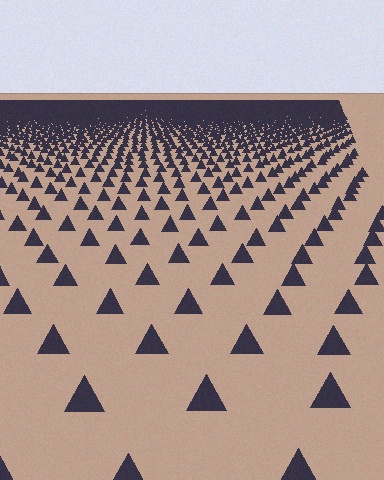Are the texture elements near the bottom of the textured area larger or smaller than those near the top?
Larger. Near the bottom, elements are closer to the viewer and appear at a bigger on-screen size.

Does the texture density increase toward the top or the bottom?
Density increases toward the top.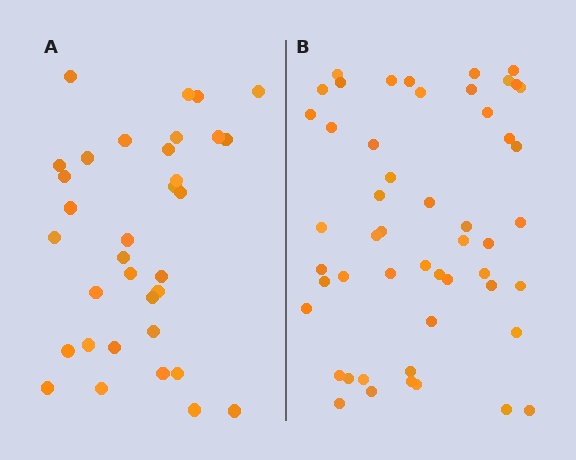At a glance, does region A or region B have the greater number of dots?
Region B (the right region) has more dots.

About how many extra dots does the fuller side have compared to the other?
Region B has approximately 15 more dots than region A.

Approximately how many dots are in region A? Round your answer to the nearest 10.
About 30 dots. (The exact count is 34, which rounds to 30.)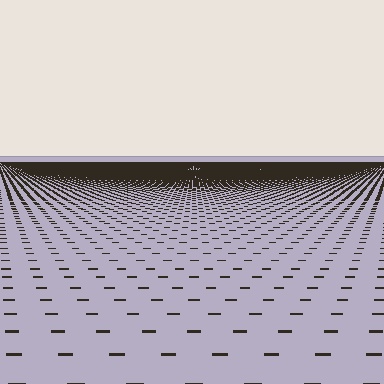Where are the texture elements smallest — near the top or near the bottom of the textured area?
Near the top.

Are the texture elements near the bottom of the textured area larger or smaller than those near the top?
Larger. Near the bottom, elements are closer to the viewer and appear at a bigger on-screen size.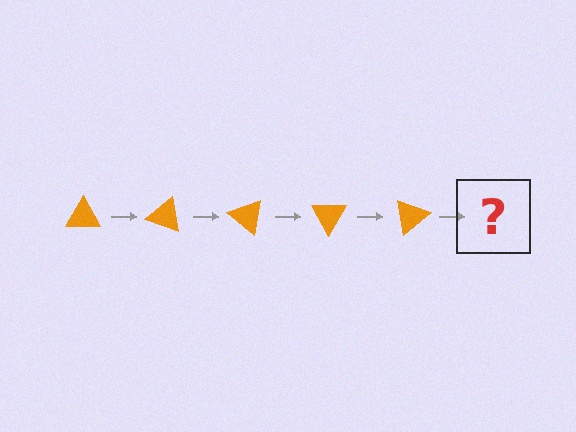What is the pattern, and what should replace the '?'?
The pattern is that the triangle rotates 20 degrees each step. The '?' should be an orange triangle rotated 100 degrees.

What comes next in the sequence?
The next element should be an orange triangle rotated 100 degrees.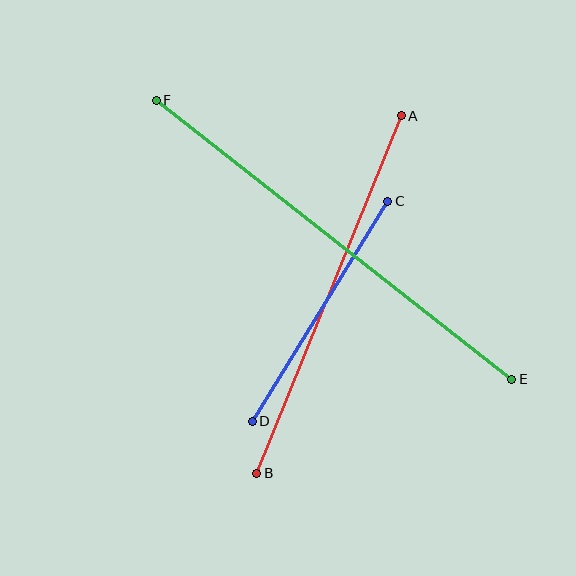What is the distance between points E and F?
The distance is approximately 452 pixels.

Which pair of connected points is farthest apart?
Points E and F are farthest apart.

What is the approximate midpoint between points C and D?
The midpoint is at approximately (320, 311) pixels.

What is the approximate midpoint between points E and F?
The midpoint is at approximately (334, 240) pixels.